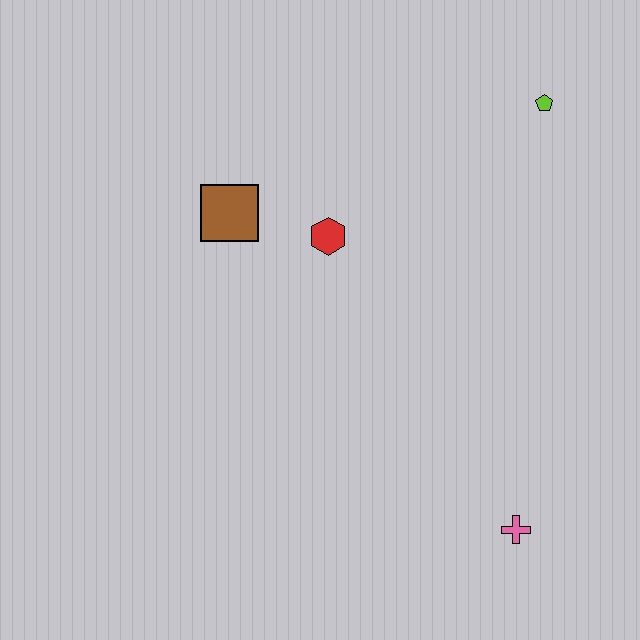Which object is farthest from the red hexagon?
The pink cross is farthest from the red hexagon.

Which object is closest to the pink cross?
The red hexagon is closest to the pink cross.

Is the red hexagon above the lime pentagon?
No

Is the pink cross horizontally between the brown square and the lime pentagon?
Yes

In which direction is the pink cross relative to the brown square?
The pink cross is below the brown square.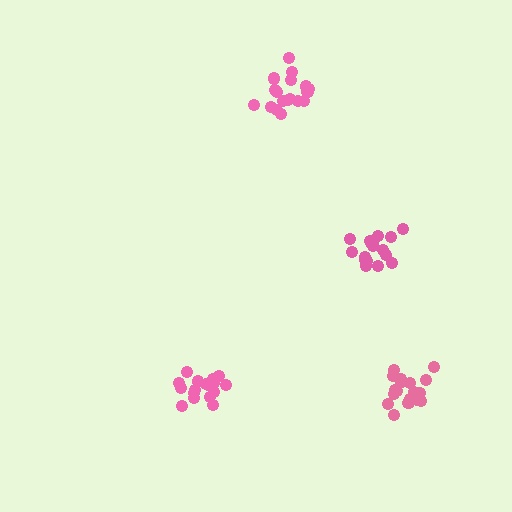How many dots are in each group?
Group 1: 18 dots, Group 2: 18 dots, Group 3: 19 dots, Group 4: 17 dots (72 total).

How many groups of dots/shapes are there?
There are 4 groups.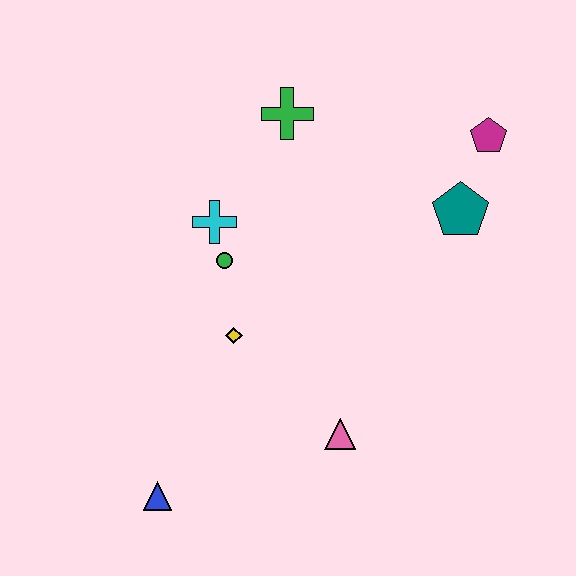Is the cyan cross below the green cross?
Yes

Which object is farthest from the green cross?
The blue triangle is farthest from the green cross.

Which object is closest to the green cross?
The cyan cross is closest to the green cross.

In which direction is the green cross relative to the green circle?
The green cross is above the green circle.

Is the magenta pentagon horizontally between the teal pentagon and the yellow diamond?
No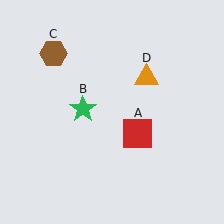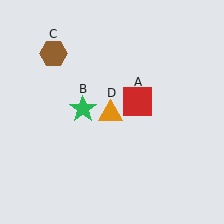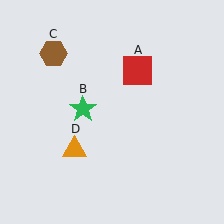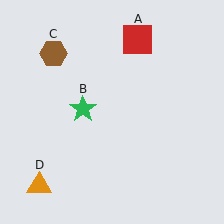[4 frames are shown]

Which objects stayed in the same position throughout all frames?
Green star (object B) and brown hexagon (object C) remained stationary.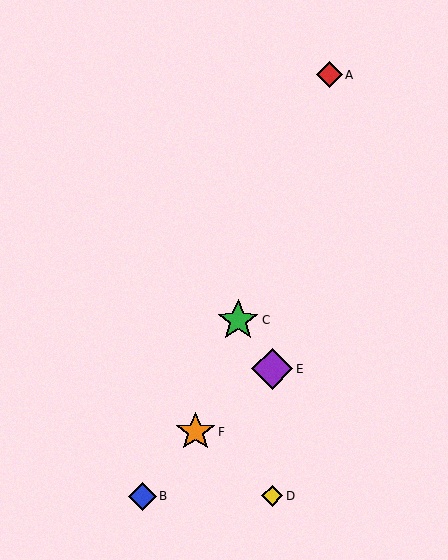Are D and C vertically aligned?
No, D is at x≈272 and C is at x≈238.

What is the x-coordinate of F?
Object F is at x≈196.